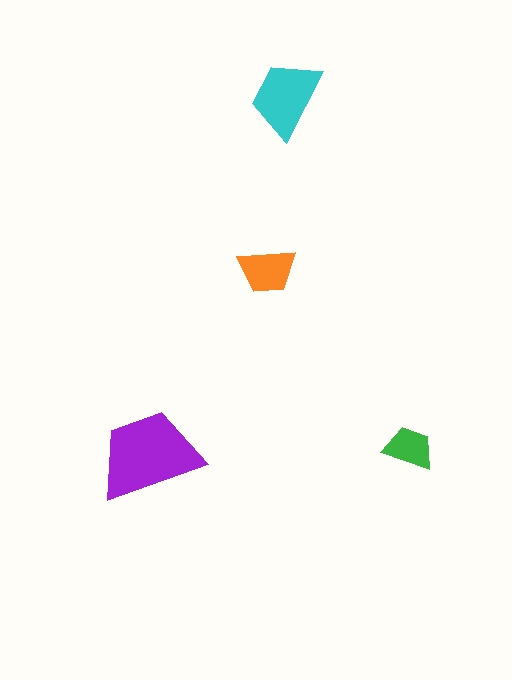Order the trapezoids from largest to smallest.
the purple one, the cyan one, the orange one, the green one.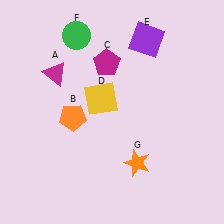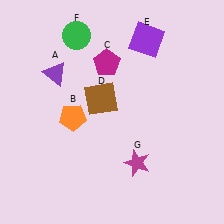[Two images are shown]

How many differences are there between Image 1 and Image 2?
There are 3 differences between the two images.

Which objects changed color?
A changed from magenta to purple. D changed from yellow to brown. G changed from orange to magenta.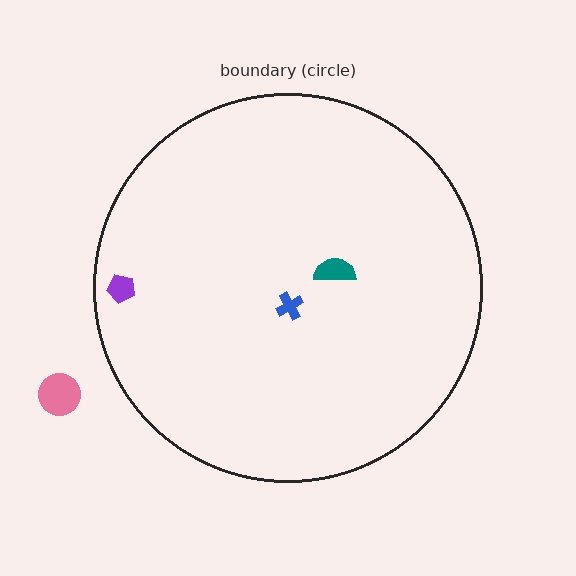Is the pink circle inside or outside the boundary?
Outside.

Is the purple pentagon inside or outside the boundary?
Inside.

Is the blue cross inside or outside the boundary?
Inside.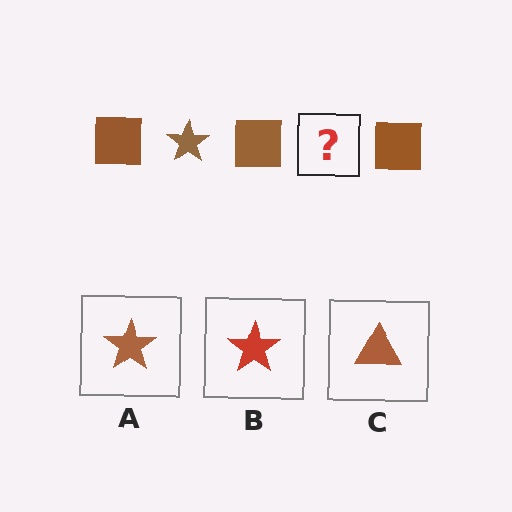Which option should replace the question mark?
Option A.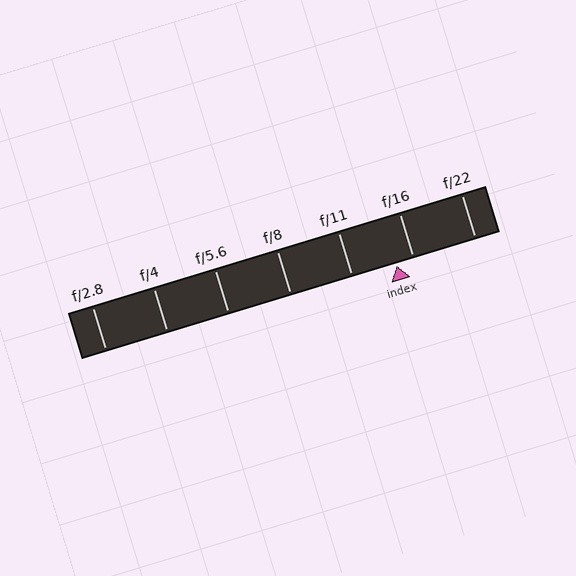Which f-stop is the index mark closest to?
The index mark is closest to f/16.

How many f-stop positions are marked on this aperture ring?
There are 7 f-stop positions marked.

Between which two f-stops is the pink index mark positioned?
The index mark is between f/11 and f/16.